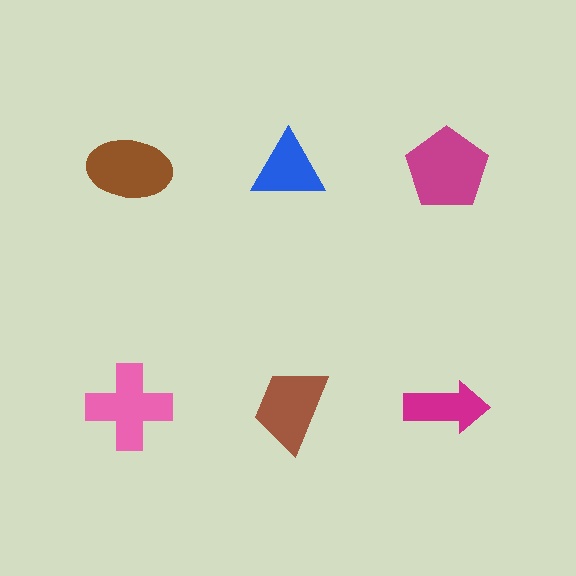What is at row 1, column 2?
A blue triangle.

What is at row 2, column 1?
A pink cross.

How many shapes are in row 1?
3 shapes.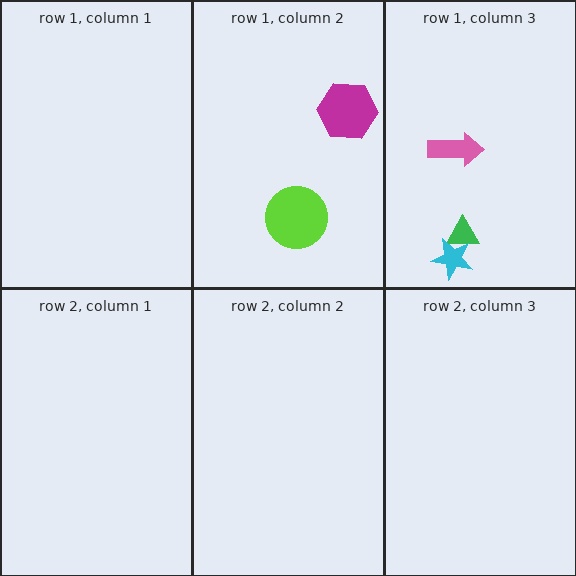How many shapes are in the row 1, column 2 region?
2.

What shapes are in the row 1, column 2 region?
The magenta hexagon, the lime circle.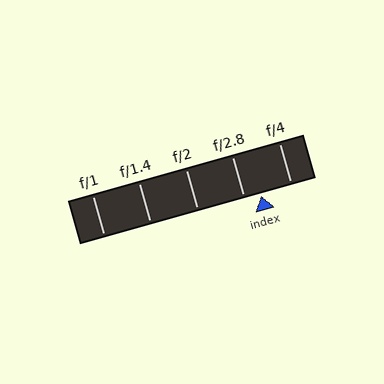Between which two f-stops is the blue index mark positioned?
The index mark is between f/2.8 and f/4.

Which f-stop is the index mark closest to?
The index mark is closest to f/2.8.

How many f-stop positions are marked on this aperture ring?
There are 5 f-stop positions marked.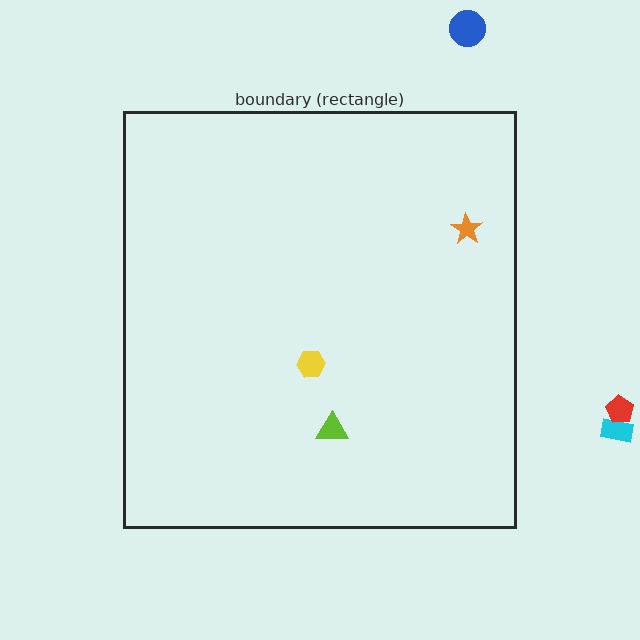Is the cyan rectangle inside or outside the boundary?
Outside.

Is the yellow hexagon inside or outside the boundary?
Inside.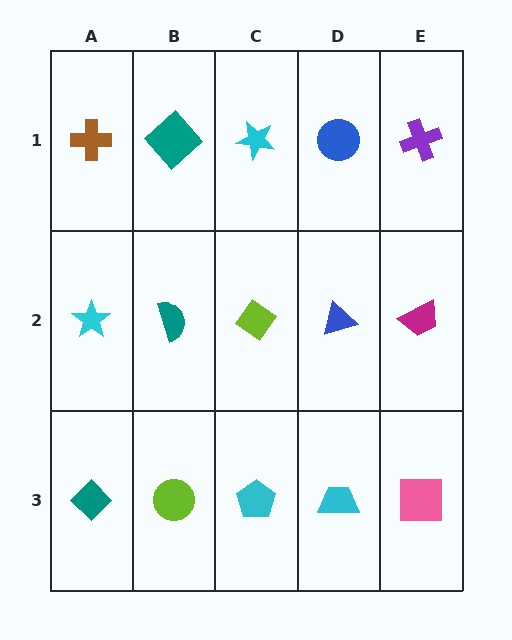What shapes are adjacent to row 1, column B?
A teal semicircle (row 2, column B), a brown cross (row 1, column A), a cyan star (row 1, column C).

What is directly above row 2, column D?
A blue circle.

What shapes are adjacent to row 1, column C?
A lime diamond (row 2, column C), a teal diamond (row 1, column B), a blue circle (row 1, column D).